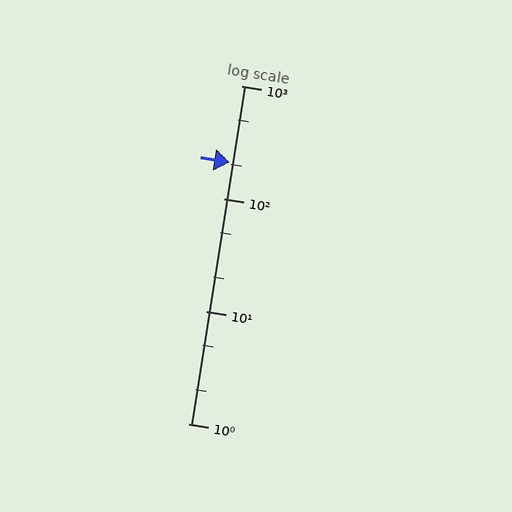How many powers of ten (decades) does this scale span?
The scale spans 3 decades, from 1 to 1000.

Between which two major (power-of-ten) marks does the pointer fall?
The pointer is between 100 and 1000.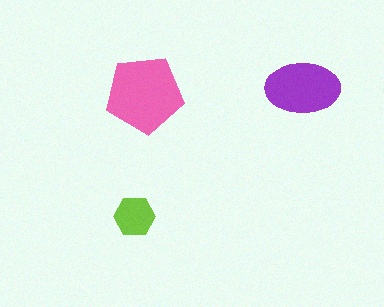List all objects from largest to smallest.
The pink pentagon, the purple ellipse, the lime hexagon.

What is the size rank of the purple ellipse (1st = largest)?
2nd.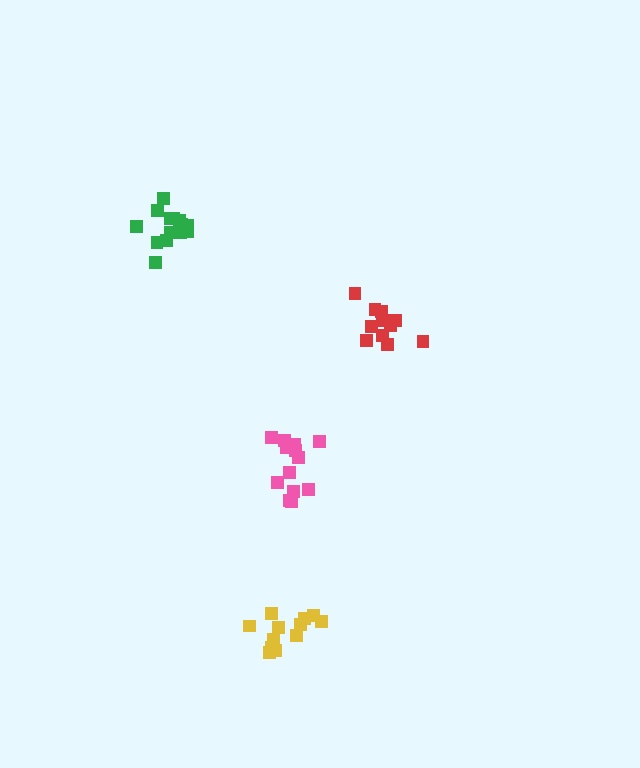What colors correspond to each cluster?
The clusters are colored: red, yellow, green, pink.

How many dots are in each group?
Group 1: 11 dots, Group 2: 12 dots, Group 3: 14 dots, Group 4: 13 dots (50 total).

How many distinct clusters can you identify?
There are 4 distinct clusters.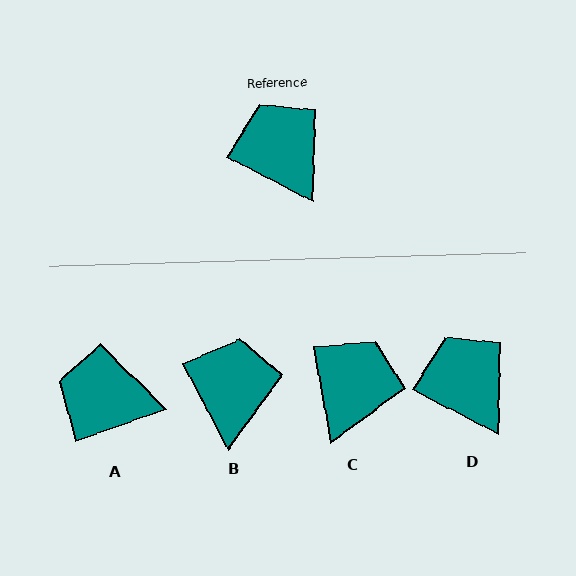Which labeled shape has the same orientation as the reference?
D.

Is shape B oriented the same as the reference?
No, it is off by about 35 degrees.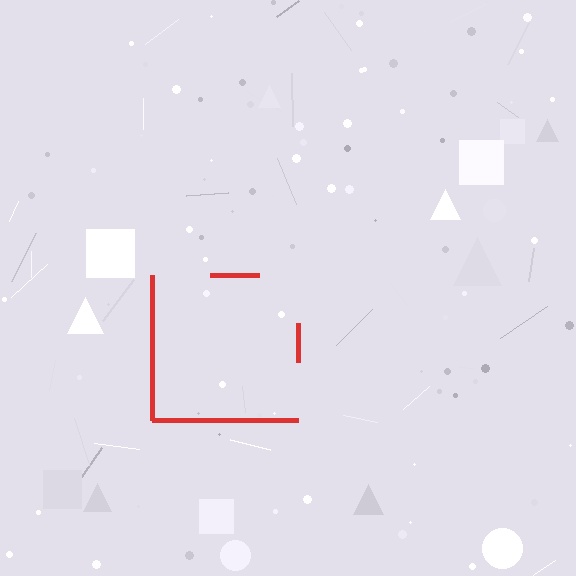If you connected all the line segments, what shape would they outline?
They would outline a square.